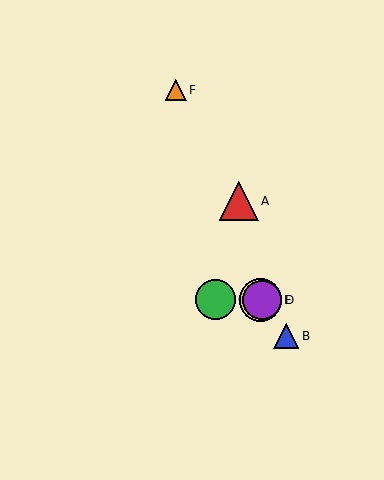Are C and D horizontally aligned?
Yes, both are at y≈300.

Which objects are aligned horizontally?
Objects C, D, E are aligned horizontally.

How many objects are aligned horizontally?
3 objects (C, D, E) are aligned horizontally.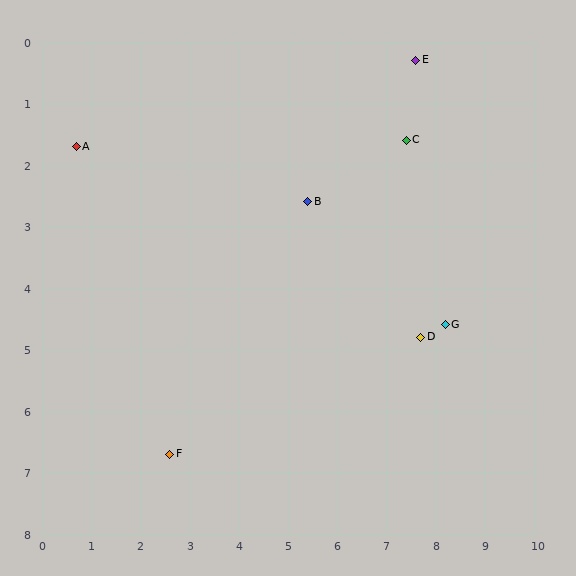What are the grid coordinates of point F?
Point F is at approximately (2.6, 6.7).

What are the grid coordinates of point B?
Point B is at approximately (5.4, 2.6).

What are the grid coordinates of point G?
Point G is at approximately (8.2, 4.6).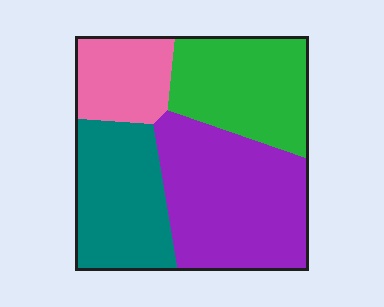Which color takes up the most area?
Purple, at roughly 35%.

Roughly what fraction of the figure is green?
Green covers about 25% of the figure.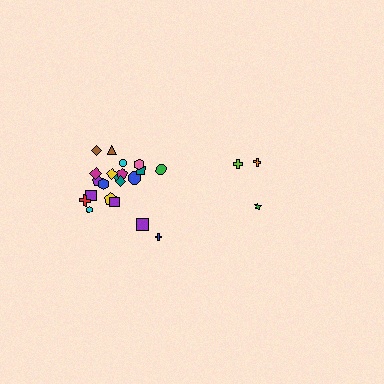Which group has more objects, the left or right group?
The left group.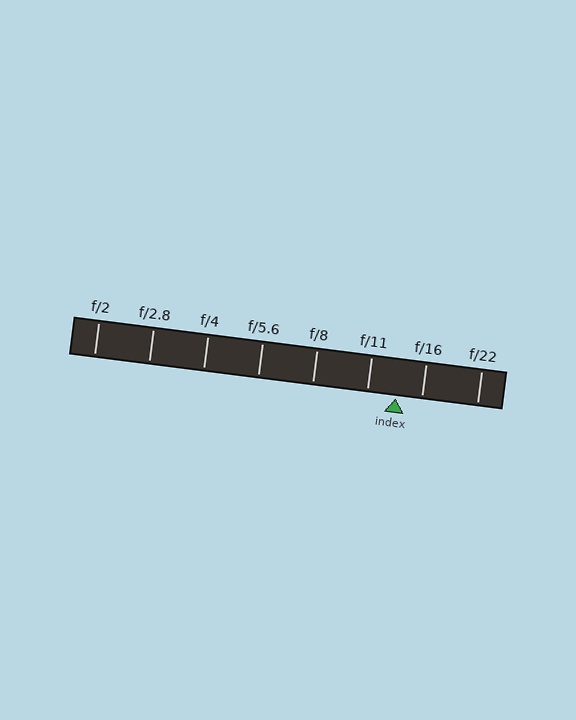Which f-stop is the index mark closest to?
The index mark is closest to f/16.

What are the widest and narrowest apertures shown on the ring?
The widest aperture shown is f/2 and the narrowest is f/22.